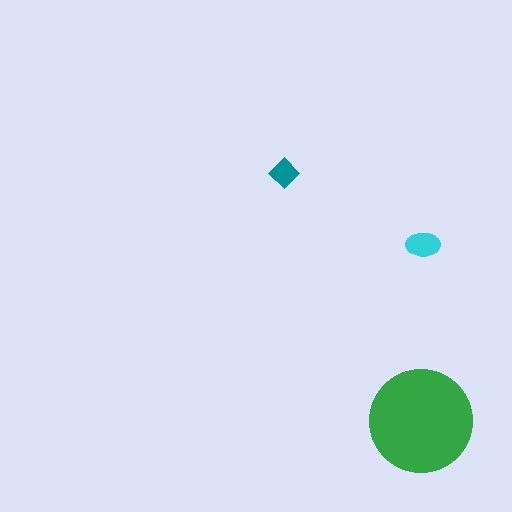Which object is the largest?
The green circle.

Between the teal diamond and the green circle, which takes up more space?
The green circle.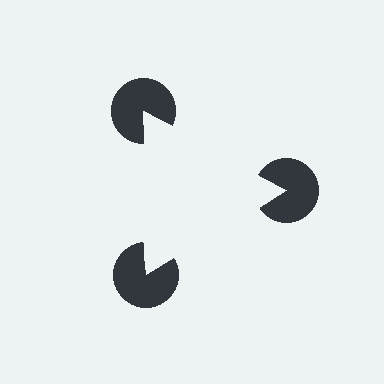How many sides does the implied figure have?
3 sides.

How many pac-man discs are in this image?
There are 3 — one at each vertex of the illusory triangle.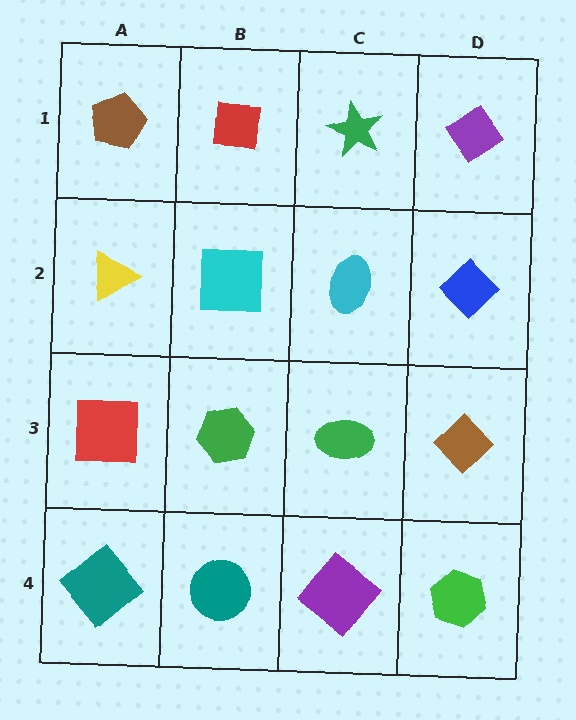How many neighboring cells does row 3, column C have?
4.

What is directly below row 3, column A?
A teal diamond.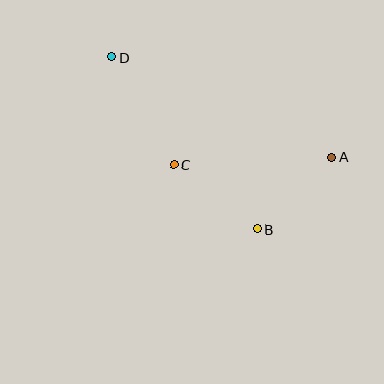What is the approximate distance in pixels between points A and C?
The distance between A and C is approximately 158 pixels.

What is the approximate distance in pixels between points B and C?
The distance between B and C is approximately 106 pixels.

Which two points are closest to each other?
Points A and B are closest to each other.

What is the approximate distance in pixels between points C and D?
The distance between C and D is approximately 124 pixels.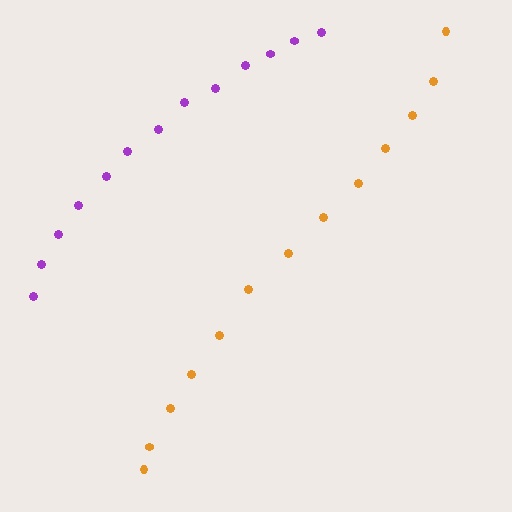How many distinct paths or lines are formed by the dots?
There are 2 distinct paths.